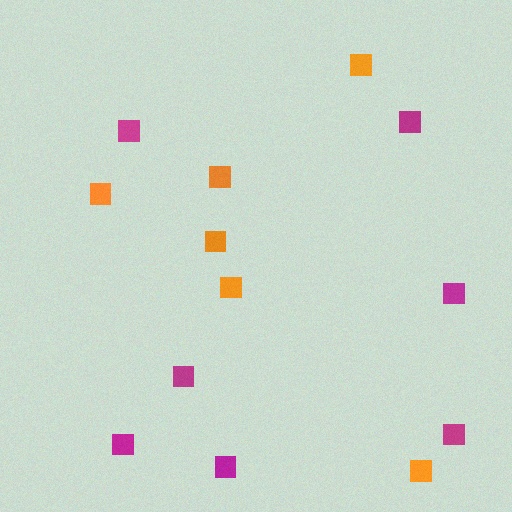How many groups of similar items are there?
There are 2 groups: one group of magenta squares (7) and one group of orange squares (6).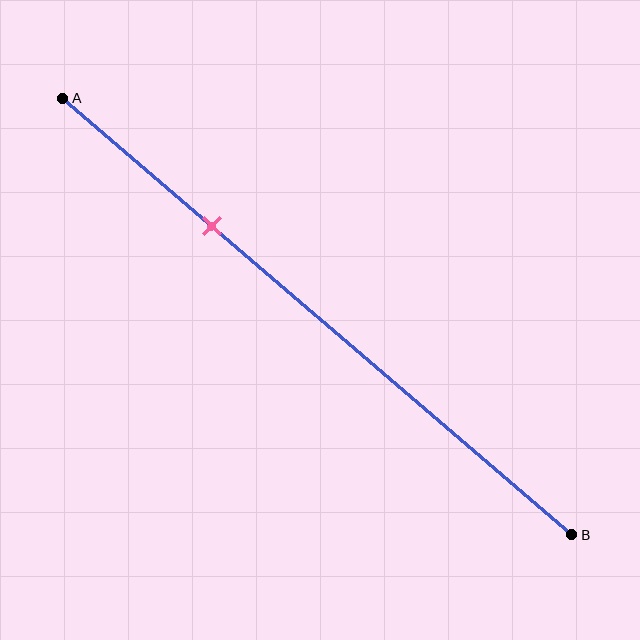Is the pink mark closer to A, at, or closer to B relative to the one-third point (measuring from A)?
The pink mark is closer to point A than the one-third point of segment AB.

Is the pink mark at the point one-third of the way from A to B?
No, the mark is at about 30% from A, not at the 33% one-third point.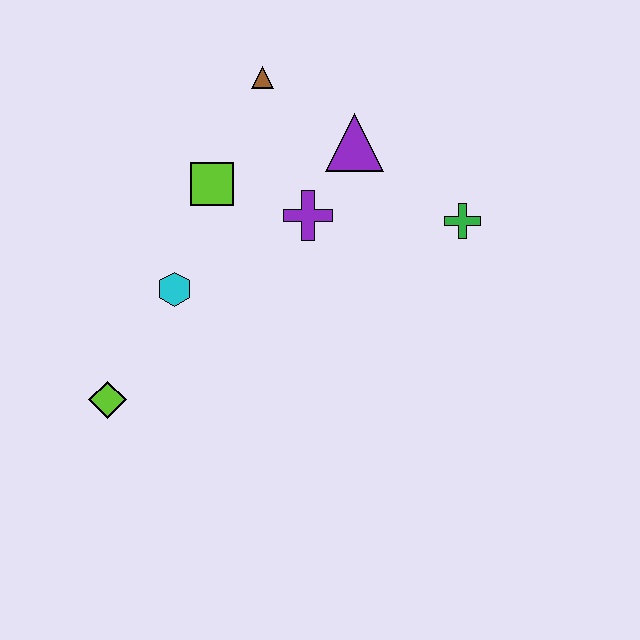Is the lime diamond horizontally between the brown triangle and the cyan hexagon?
No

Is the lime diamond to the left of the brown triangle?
Yes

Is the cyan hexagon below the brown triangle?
Yes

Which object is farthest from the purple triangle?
The lime diamond is farthest from the purple triangle.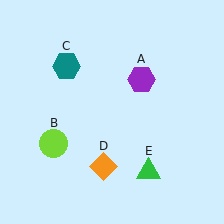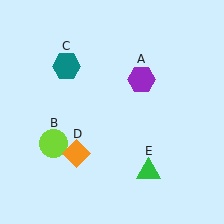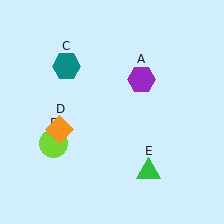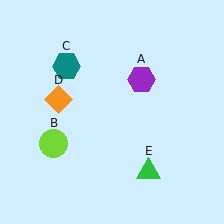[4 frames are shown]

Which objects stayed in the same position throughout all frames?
Purple hexagon (object A) and lime circle (object B) and teal hexagon (object C) and green triangle (object E) remained stationary.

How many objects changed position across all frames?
1 object changed position: orange diamond (object D).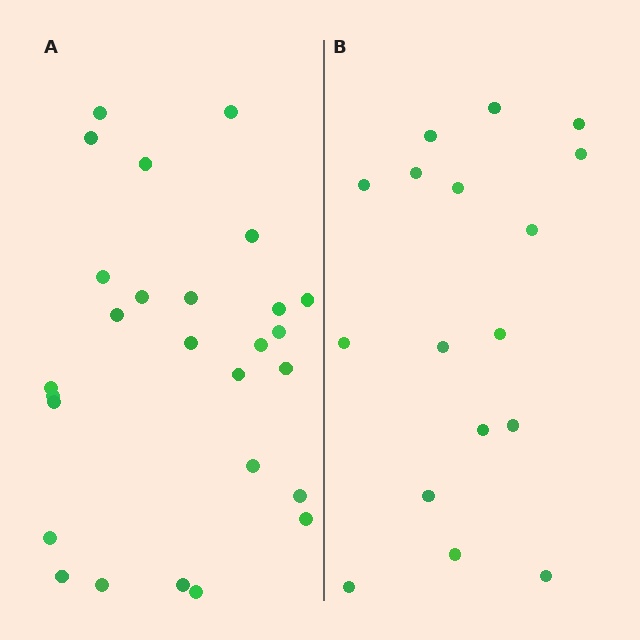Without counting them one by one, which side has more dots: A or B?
Region A (the left region) has more dots.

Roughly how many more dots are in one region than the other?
Region A has roughly 10 or so more dots than region B.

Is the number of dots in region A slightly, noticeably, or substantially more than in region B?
Region A has substantially more. The ratio is roughly 1.6 to 1.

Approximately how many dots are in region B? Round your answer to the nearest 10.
About 20 dots. (The exact count is 17, which rounds to 20.)